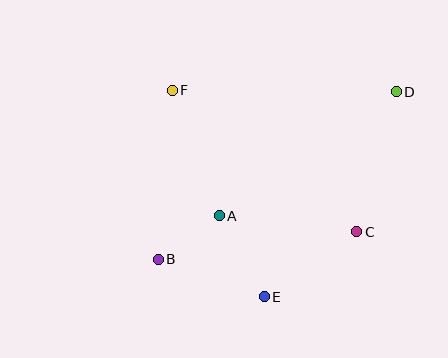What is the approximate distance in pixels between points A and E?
The distance between A and E is approximately 93 pixels.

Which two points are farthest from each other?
Points B and D are farthest from each other.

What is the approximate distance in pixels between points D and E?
The distance between D and E is approximately 243 pixels.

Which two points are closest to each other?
Points A and B are closest to each other.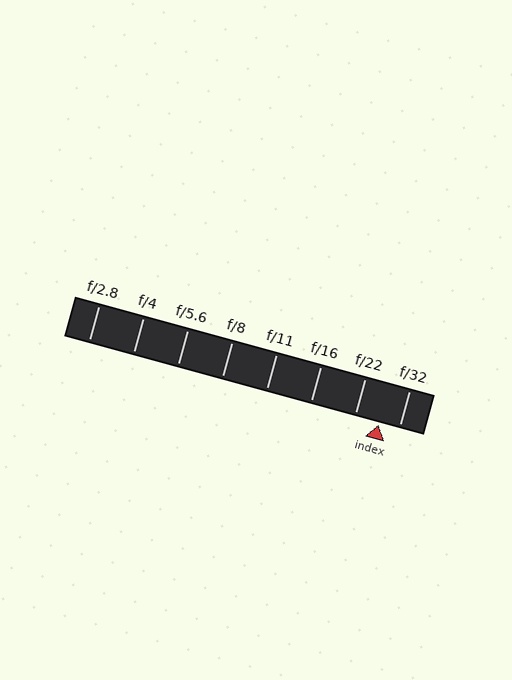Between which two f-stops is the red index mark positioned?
The index mark is between f/22 and f/32.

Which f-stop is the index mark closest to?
The index mark is closest to f/32.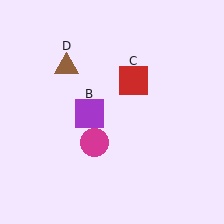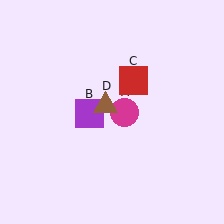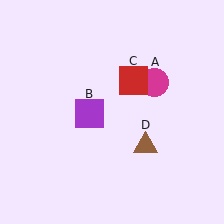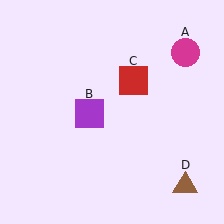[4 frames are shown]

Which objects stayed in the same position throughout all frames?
Purple square (object B) and red square (object C) remained stationary.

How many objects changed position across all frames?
2 objects changed position: magenta circle (object A), brown triangle (object D).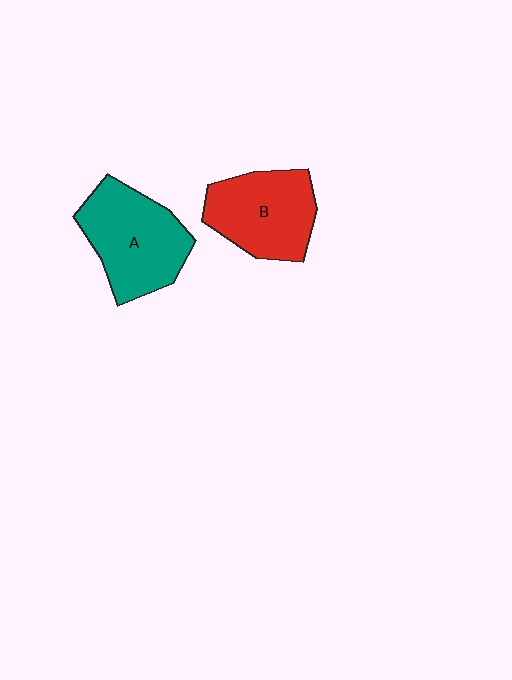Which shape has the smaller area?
Shape B (red).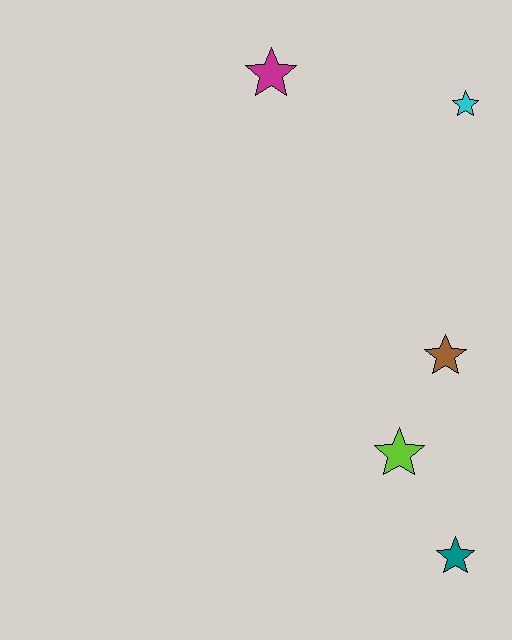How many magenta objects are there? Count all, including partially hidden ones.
There is 1 magenta object.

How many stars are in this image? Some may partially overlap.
There are 5 stars.